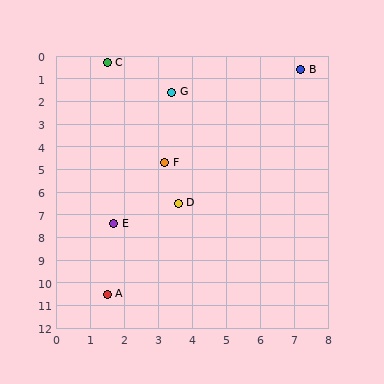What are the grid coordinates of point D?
Point D is at approximately (3.6, 6.5).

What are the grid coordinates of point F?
Point F is at approximately (3.2, 4.7).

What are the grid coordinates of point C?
Point C is at approximately (1.5, 0.3).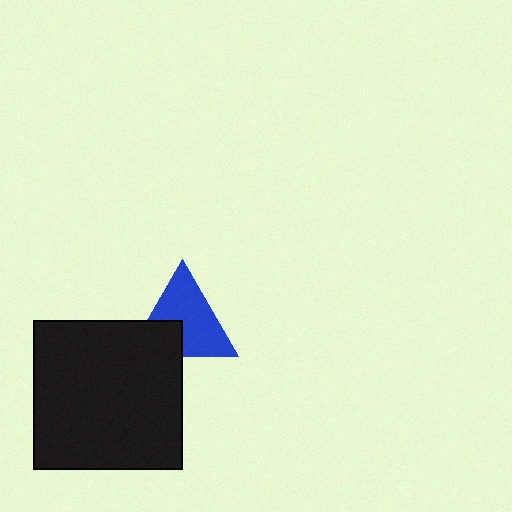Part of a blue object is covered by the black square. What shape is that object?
It is a triangle.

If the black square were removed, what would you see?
You would see the complete blue triangle.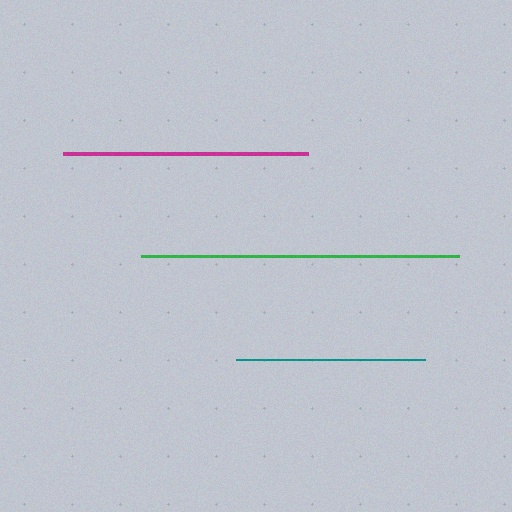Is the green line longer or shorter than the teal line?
The green line is longer than the teal line.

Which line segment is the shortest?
The teal line is the shortest at approximately 189 pixels.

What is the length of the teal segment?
The teal segment is approximately 189 pixels long.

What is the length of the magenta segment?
The magenta segment is approximately 245 pixels long.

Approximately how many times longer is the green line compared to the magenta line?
The green line is approximately 1.3 times the length of the magenta line.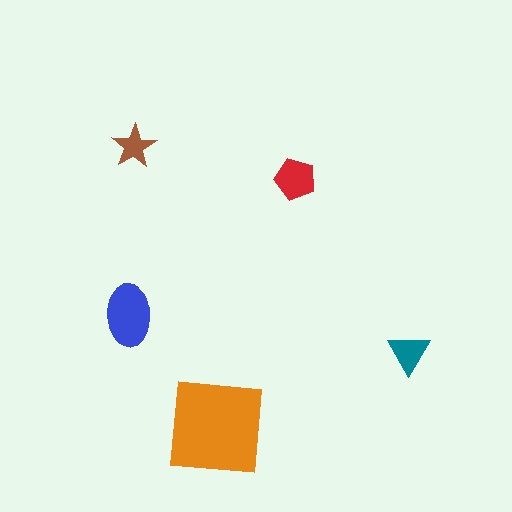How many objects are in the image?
There are 5 objects in the image.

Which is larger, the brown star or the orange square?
The orange square.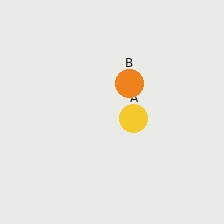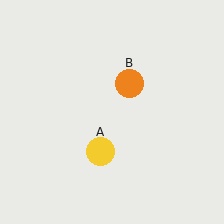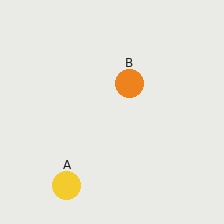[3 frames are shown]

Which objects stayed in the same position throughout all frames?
Orange circle (object B) remained stationary.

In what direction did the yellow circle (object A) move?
The yellow circle (object A) moved down and to the left.